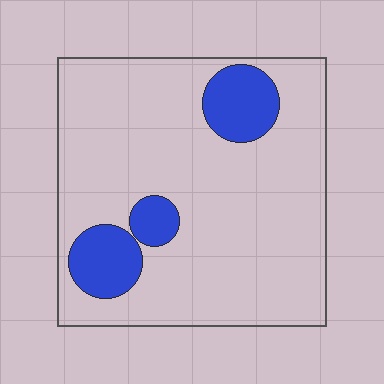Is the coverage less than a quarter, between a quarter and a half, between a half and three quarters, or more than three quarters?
Less than a quarter.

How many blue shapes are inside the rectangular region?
3.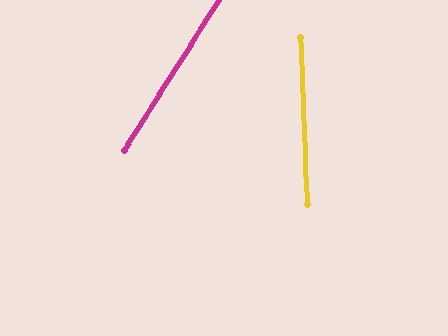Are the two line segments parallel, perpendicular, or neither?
Neither parallel nor perpendicular — they differ by about 34°.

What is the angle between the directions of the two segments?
Approximately 34 degrees.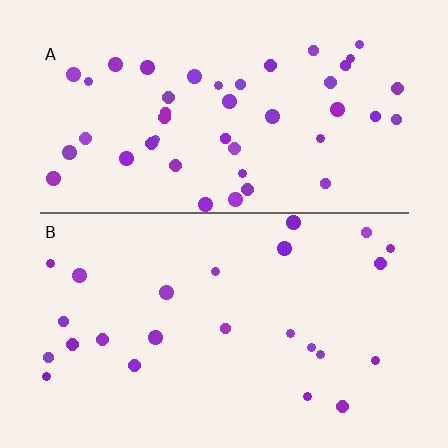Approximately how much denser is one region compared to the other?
Approximately 1.8× — region A over region B.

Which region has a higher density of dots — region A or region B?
A (the top).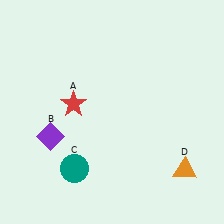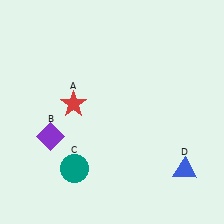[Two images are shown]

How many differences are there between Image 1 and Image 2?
There is 1 difference between the two images.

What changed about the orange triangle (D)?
In Image 1, D is orange. In Image 2, it changed to blue.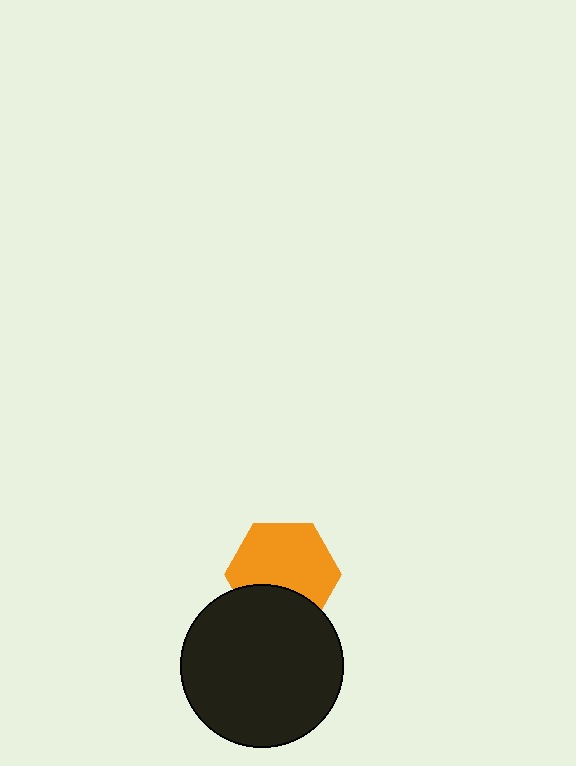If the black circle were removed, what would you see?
You would see the complete orange hexagon.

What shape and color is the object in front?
The object in front is a black circle.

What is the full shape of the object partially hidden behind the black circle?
The partially hidden object is an orange hexagon.